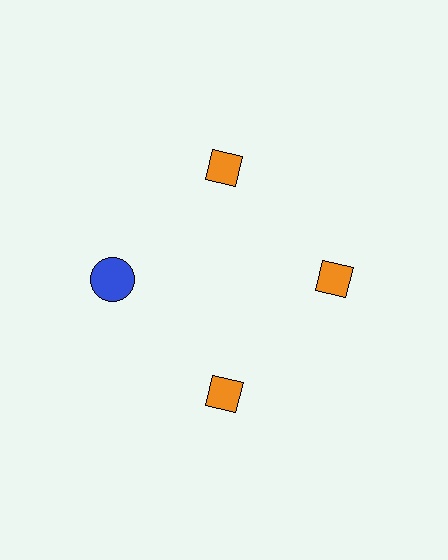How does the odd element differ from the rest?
It differs in both color (blue instead of orange) and shape (circle instead of diamond).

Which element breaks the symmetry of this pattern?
The blue circle at roughly the 9 o'clock position breaks the symmetry. All other shapes are orange diamonds.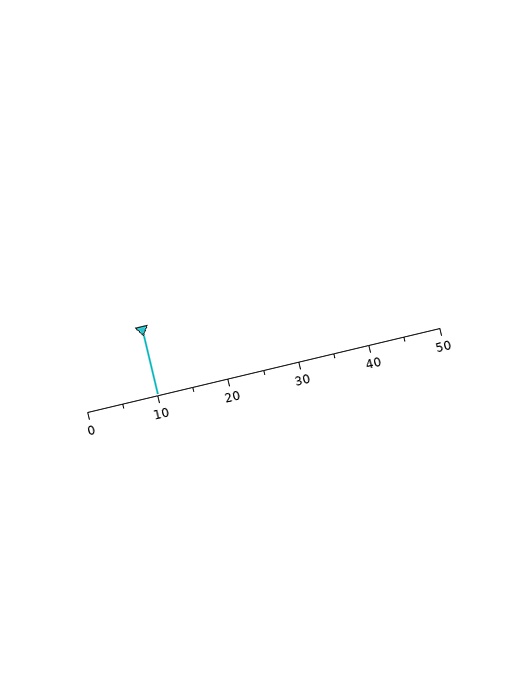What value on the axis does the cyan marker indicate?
The marker indicates approximately 10.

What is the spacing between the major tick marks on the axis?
The major ticks are spaced 10 apart.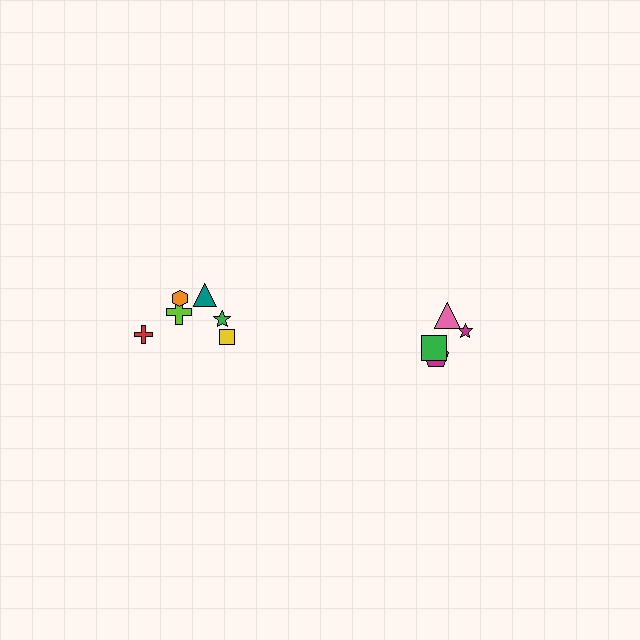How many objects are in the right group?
There are 4 objects.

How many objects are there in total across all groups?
There are 10 objects.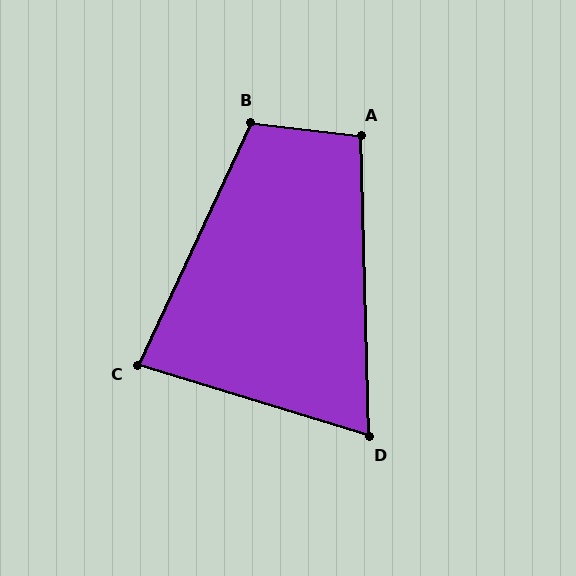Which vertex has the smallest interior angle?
D, at approximately 71 degrees.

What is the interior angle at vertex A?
Approximately 98 degrees (obtuse).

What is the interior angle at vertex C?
Approximately 82 degrees (acute).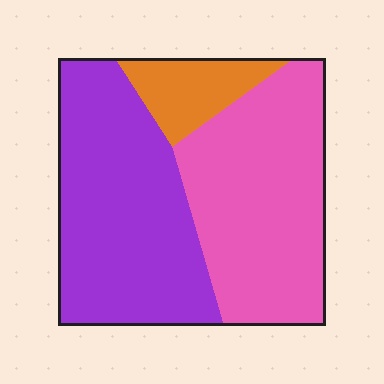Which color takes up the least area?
Orange, at roughly 10%.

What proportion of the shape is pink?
Pink takes up about two fifths (2/5) of the shape.